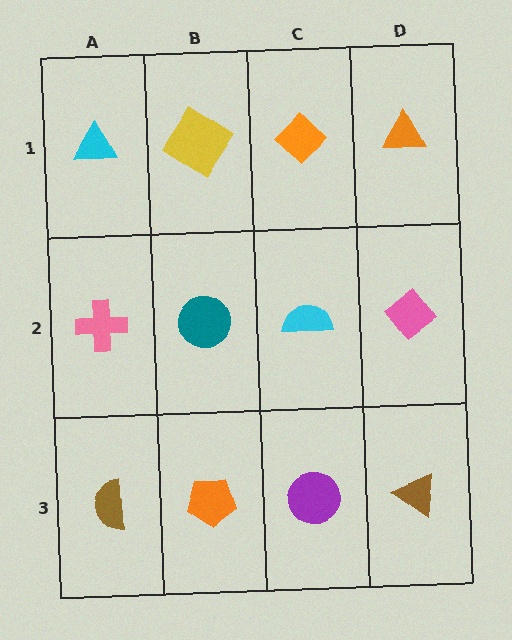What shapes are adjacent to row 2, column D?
An orange triangle (row 1, column D), a brown triangle (row 3, column D), a cyan semicircle (row 2, column C).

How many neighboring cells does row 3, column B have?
3.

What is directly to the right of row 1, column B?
An orange diamond.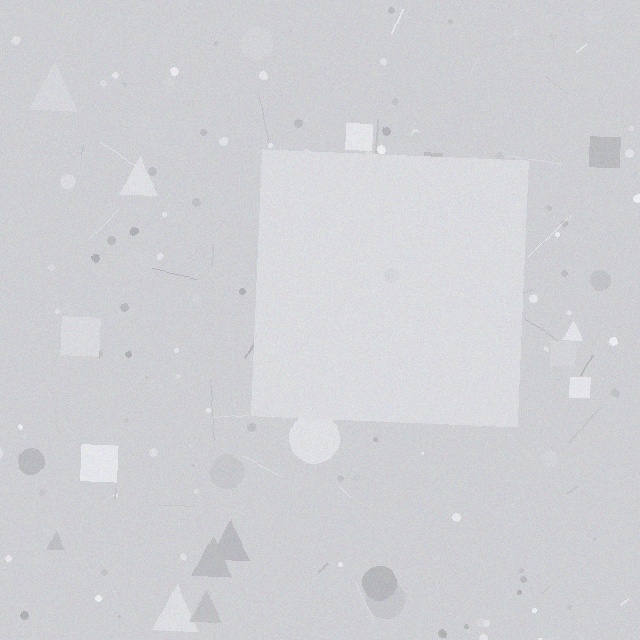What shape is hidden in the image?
A square is hidden in the image.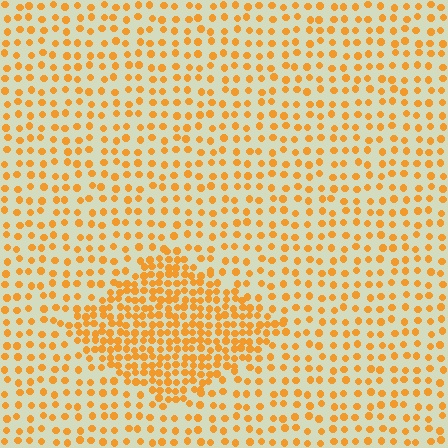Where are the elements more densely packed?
The elements are more densely packed inside the diamond boundary.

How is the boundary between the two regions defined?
The boundary is defined by a change in element density (approximately 2.2x ratio). All elements are the same color, size, and shape.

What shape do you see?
I see a diamond.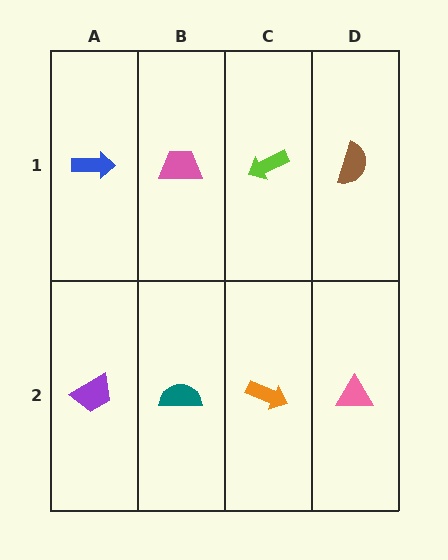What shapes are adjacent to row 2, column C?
A lime arrow (row 1, column C), a teal semicircle (row 2, column B), a pink triangle (row 2, column D).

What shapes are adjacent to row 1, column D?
A pink triangle (row 2, column D), a lime arrow (row 1, column C).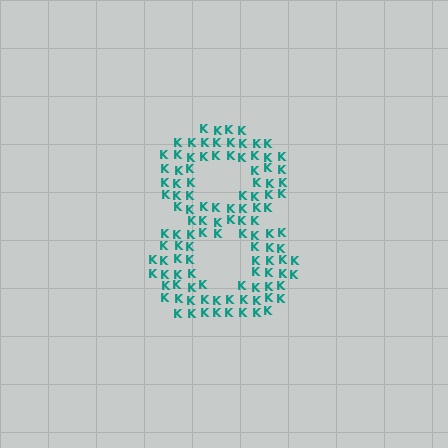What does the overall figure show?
The overall figure shows the digit 8.